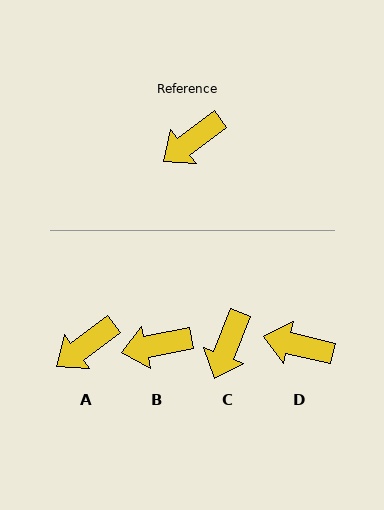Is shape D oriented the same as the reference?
No, it is off by about 50 degrees.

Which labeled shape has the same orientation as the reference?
A.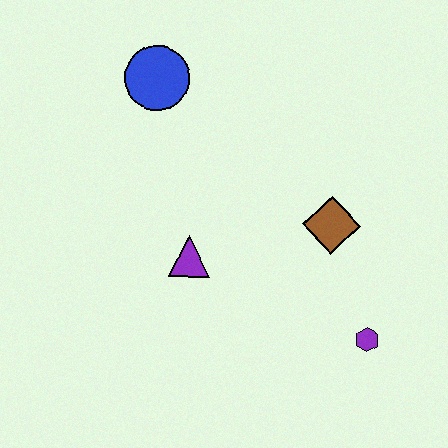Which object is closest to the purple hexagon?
The brown diamond is closest to the purple hexagon.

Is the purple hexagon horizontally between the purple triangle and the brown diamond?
No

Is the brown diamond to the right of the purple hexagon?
No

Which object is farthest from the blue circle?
The purple hexagon is farthest from the blue circle.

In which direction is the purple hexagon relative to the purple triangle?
The purple hexagon is to the right of the purple triangle.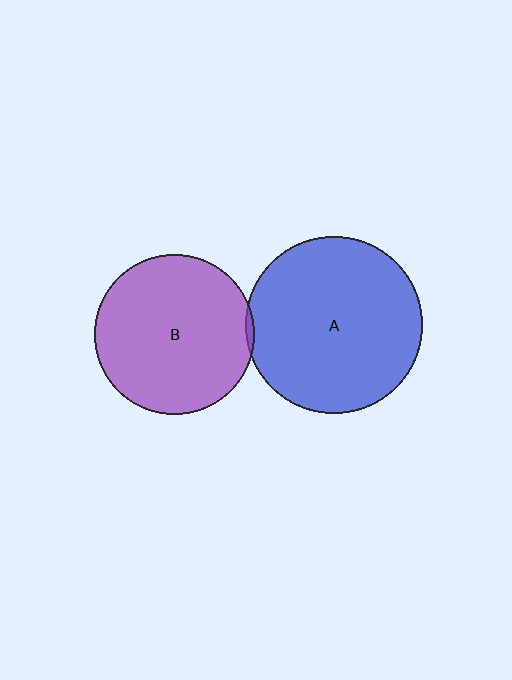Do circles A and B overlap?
Yes.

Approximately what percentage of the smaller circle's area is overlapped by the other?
Approximately 5%.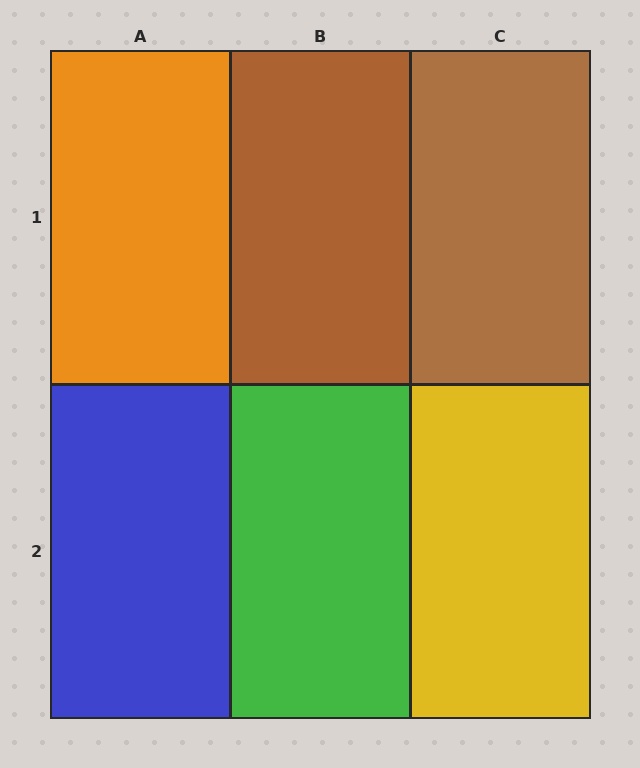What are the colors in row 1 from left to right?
Orange, brown, brown.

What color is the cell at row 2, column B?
Green.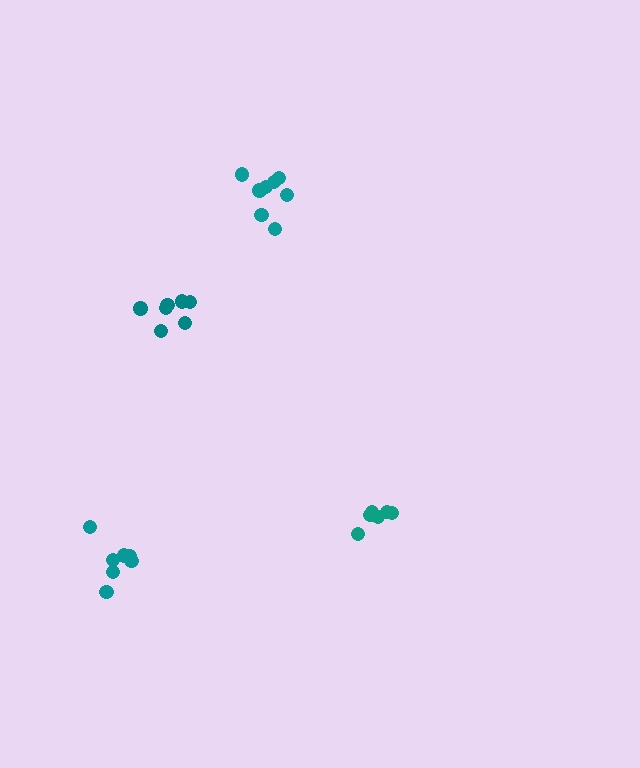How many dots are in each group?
Group 1: 8 dots, Group 2: 7 dots, Group 3: 6 dots, Group 4: 7 dots (28 total).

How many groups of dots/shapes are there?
There are 4 groups.